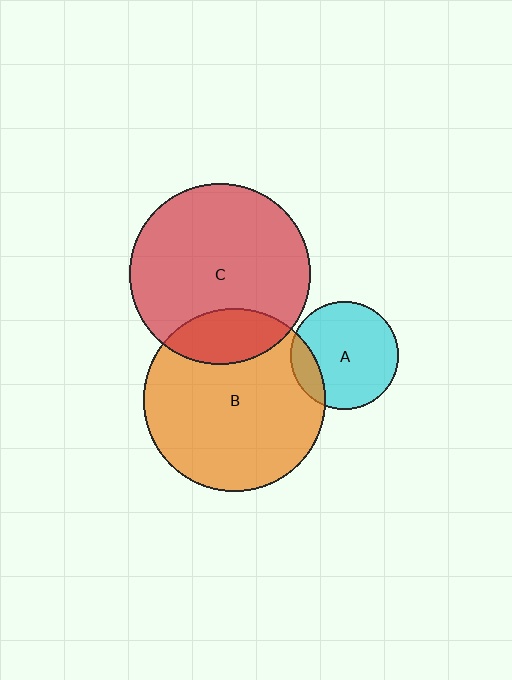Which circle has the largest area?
Circle B (orange).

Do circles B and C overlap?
Yes.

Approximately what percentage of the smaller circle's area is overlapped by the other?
Approximately 20%.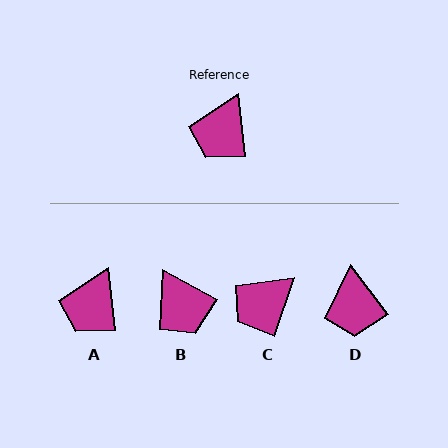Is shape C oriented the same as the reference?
No, it is off by about 25 degrees.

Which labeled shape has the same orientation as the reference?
A.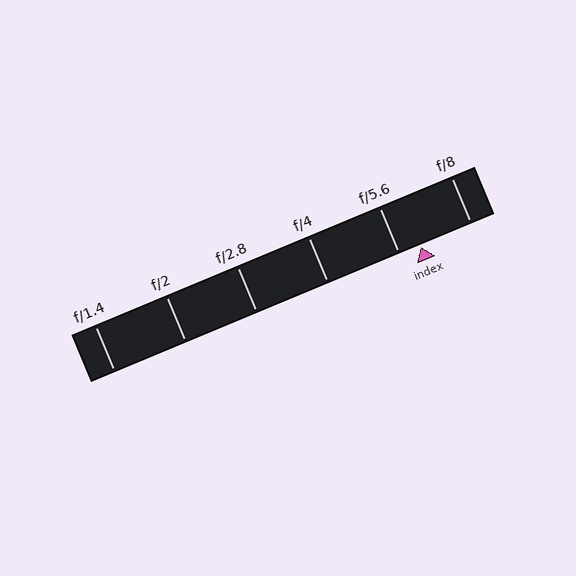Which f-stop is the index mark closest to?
The index mark is closest to f/5.6.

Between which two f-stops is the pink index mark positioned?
The index mark is between f/5.6 and f/8.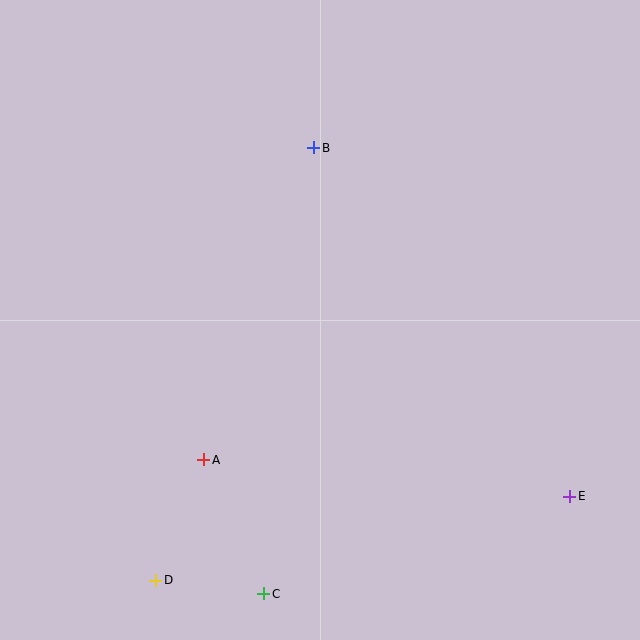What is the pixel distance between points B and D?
The distance between B and D is 461 pixels.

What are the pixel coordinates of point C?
Point C is at (264, 594).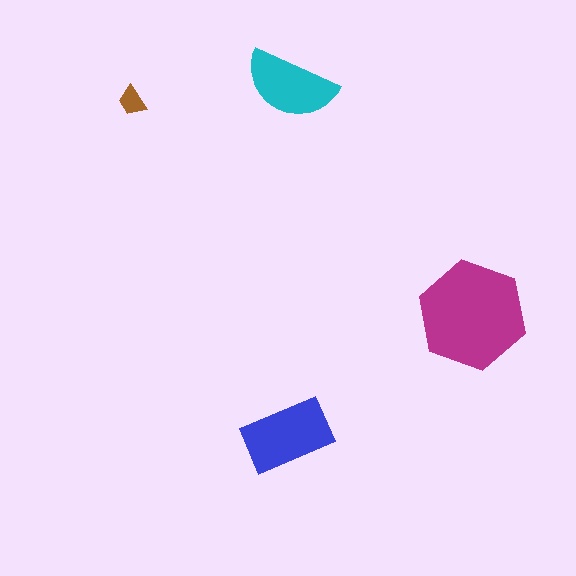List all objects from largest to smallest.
The magenta hexagon, the blue rectangle, the cyan semicircle, the brown trapezoid.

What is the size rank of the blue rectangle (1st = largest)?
2nd.